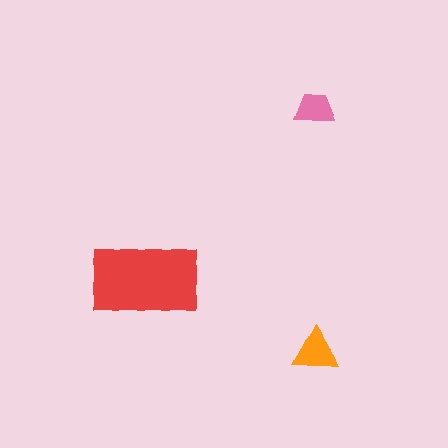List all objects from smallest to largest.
The pink trapezoid, the orange triangle, the red rectangle.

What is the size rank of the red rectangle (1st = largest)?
1st.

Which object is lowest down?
The orange triangle is bottommost.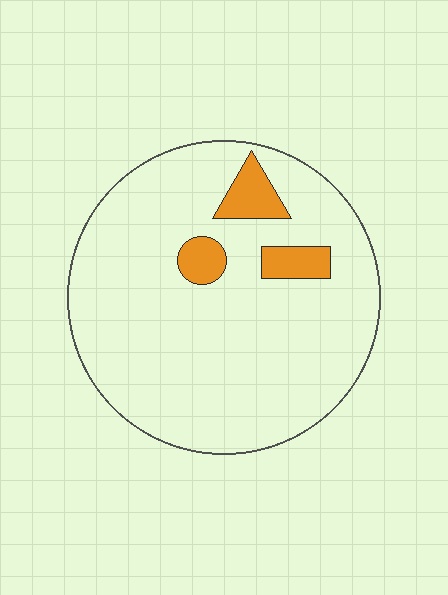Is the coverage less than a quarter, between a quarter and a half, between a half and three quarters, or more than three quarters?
Less than a quarter.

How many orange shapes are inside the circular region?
3.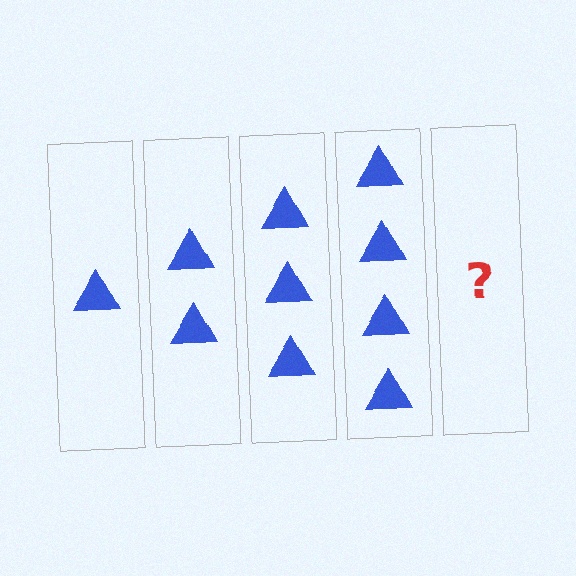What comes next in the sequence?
The next element should be 5 triangles.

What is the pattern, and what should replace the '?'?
The pattern is that each step adds one more triangle. The '?' should be 5 triangles.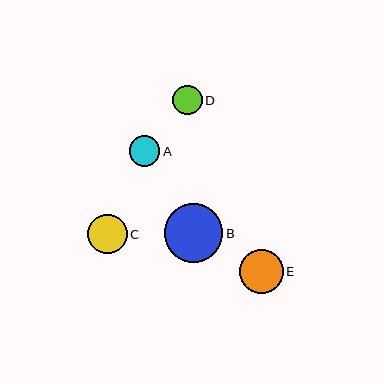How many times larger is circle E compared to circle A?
Circle E is approximately 1.4 times the size of circle A.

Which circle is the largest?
Circle B is the largest with a size of approximately 58 pixels.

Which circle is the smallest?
Circle D is the smallest with a size of approximately 29 pixels.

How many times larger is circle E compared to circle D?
Circle E is approximately 1.5 times the size of circle D.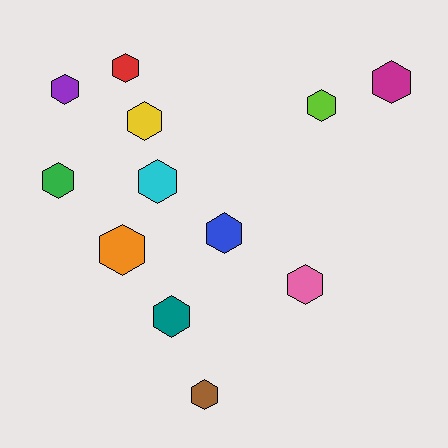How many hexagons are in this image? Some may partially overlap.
There are 12 hexagons.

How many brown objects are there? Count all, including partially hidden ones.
There is 1 brown object.